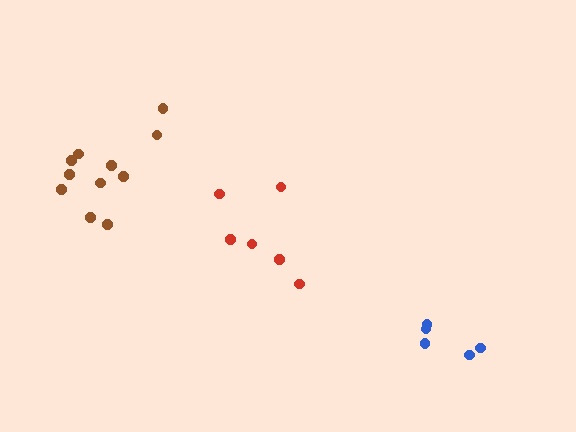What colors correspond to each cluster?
The clusters are colored: red, brown, blue.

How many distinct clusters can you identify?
There are 3 distinct clusters.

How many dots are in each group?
Group 1: 6 dots, Group 2: 11 dots, Group 3: 5 dots (22 total).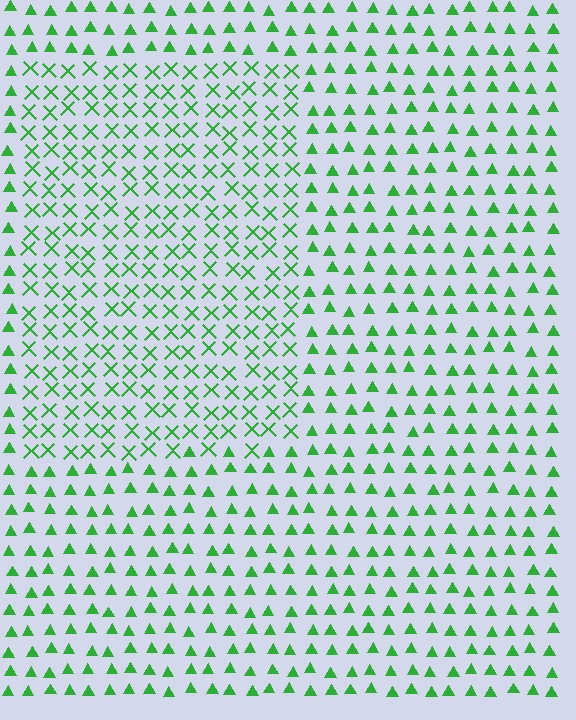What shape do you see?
I see a rectangle.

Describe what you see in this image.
The image is filled with small green elements arranged in a uniform grid. A rectangle-shaped region contains X marks, while the surrounding area contains triangles. The boundary is defined purely by the change in element shape.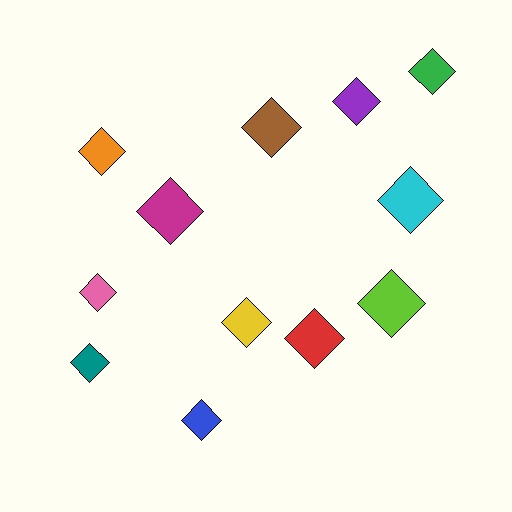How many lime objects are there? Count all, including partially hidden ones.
There is 1 lime object.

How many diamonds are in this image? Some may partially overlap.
There are 12 diamonds.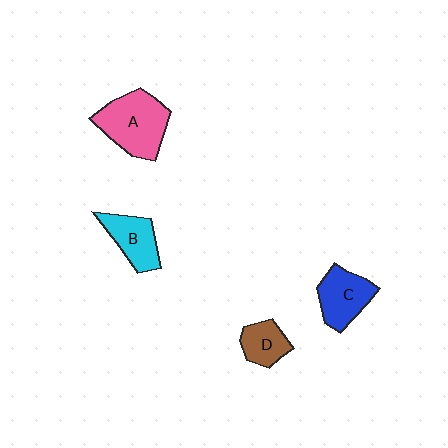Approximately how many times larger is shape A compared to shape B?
Approximately 1.6 times.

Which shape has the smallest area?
Shape D (brown).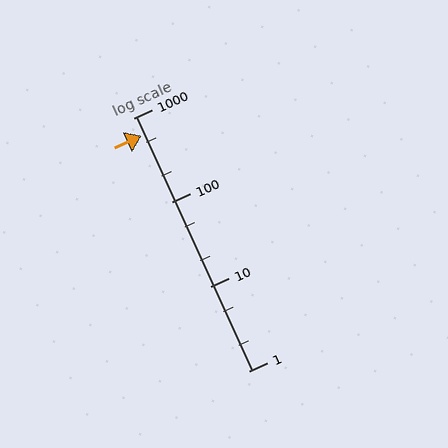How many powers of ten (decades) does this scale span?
The scale spans 3 decades, from 1 to 1000.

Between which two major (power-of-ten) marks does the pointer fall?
The pointer is between 100 and 1000.